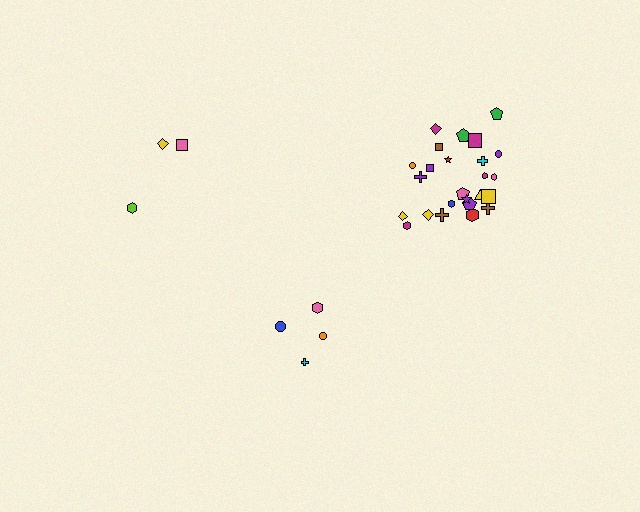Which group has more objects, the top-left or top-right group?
The top-right group.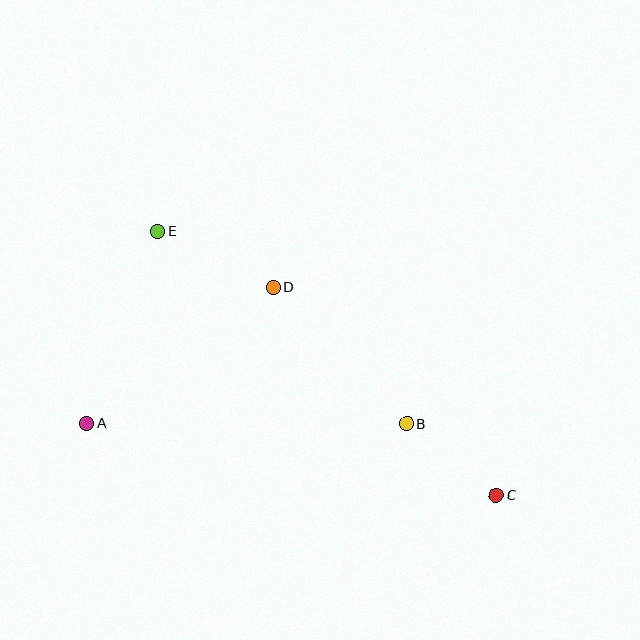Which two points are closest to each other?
Points B and C are closest to each other.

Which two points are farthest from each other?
Points C and E are farthest from each other.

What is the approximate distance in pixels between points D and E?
The distance between D and E is approximately 128 pixels.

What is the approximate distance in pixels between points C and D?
The distance between C and D is approximately 305 pixels.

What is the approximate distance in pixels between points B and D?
The distance between B and D is approximately 191 pixels.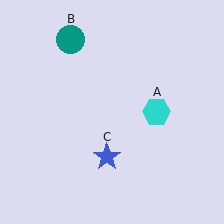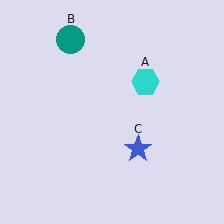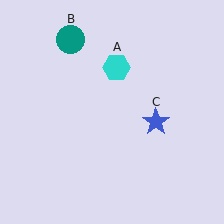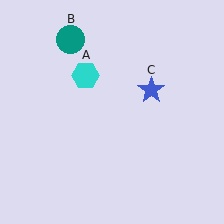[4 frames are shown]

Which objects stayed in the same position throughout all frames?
Teal circle (object B) remained stationary.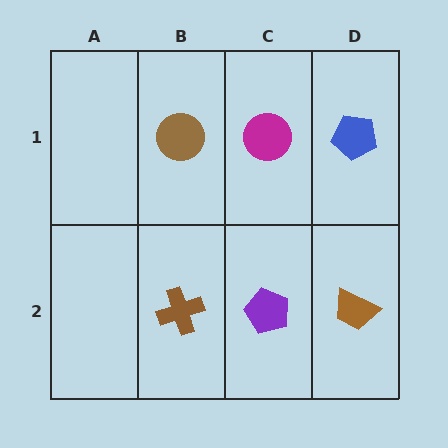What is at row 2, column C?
A purple pentagon.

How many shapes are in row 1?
3 shapes.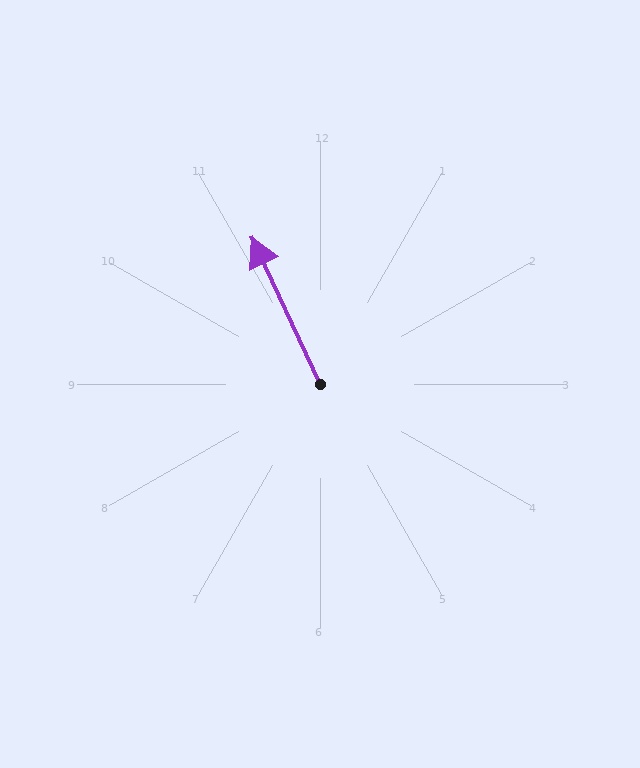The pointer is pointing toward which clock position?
Roughly 11 o'clock.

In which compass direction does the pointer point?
Northwest.